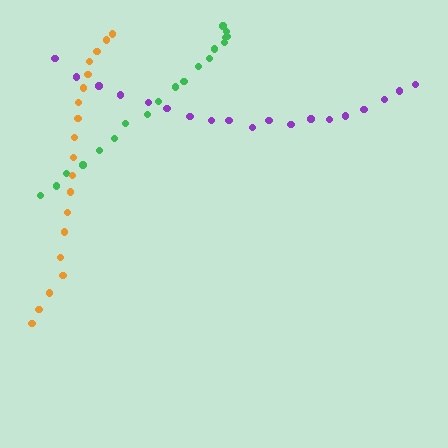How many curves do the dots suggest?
There are 3 distinct paths.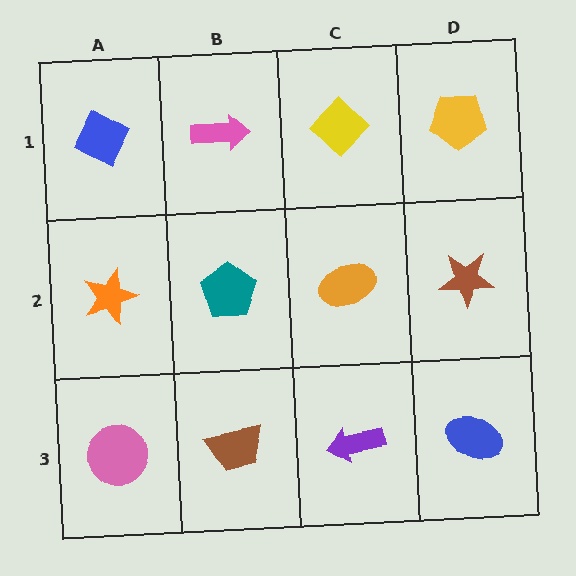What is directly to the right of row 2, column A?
A teal pentagon.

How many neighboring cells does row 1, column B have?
3.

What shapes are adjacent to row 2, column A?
A blue diamond (row 1, column A), a pink circle (row 3, column A), a teal pentagon (row 2, column B).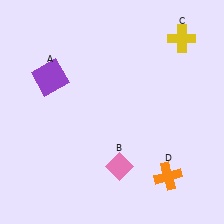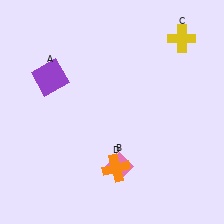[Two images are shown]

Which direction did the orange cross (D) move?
The orange cross (D) moved left.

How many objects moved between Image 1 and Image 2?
1 object moved between the two images.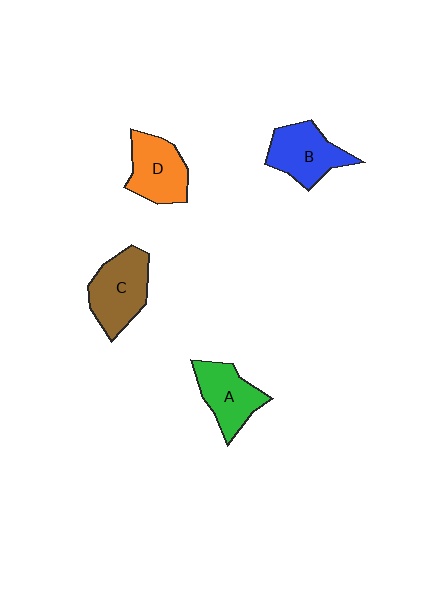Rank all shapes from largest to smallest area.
From largest to smallest: C (brown), B (blue), D (orange), A (green).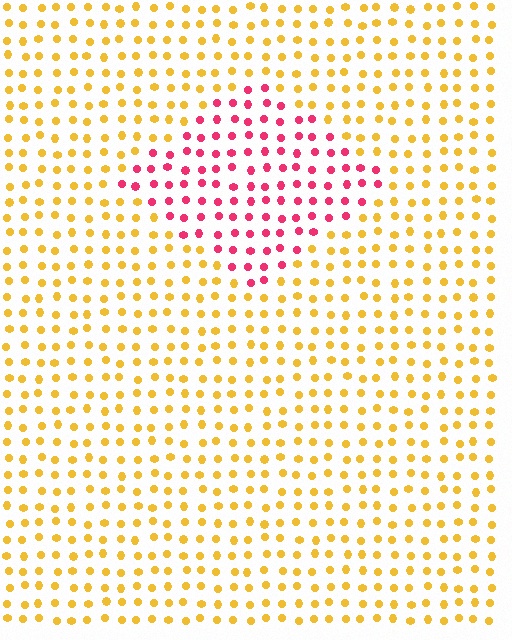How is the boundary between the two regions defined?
The boundary is defined purely by a slight shift in hue (about 65 degrees). Spacing, size, and orientation are identical on both sides.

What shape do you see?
I see a diamond.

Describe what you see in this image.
The image is filled with small yellow elements in a uniform arrangement. A diamond-shaped region is visible where the elements are tinted to a slightly different hue, forming a subtle color boundary.